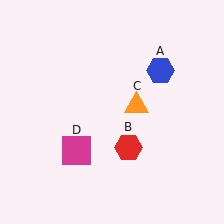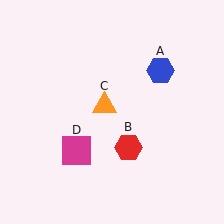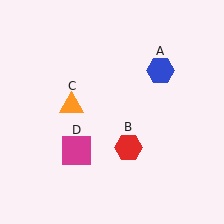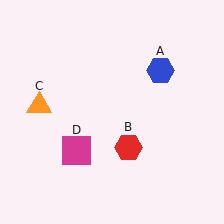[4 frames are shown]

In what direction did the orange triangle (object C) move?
The orange triangle (object C) moved left.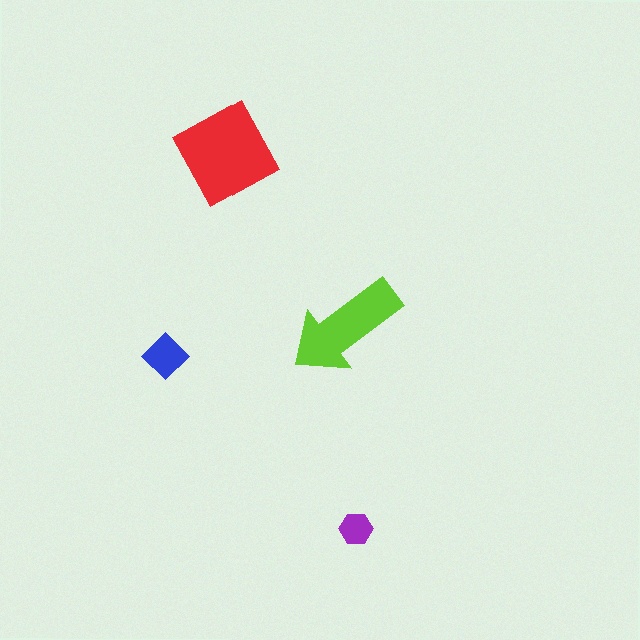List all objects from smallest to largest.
The purple hexagon, the blue diamond, the lime arrow, the red square.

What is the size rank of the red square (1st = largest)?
1st.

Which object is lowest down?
The purple hexagon is bottommost.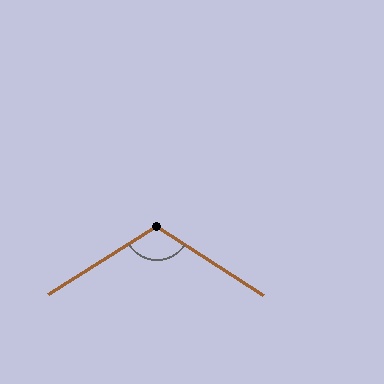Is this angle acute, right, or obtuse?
It is obtuse.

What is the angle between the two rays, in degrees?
Approximately 115 degrees.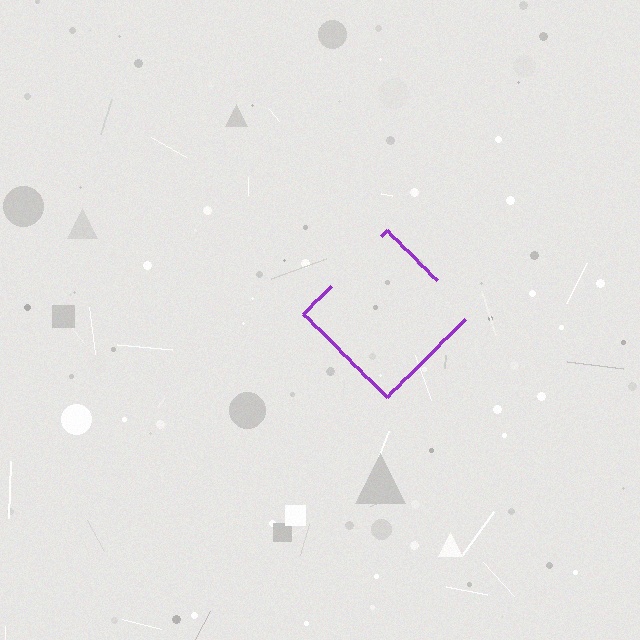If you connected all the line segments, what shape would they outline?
They would outline a diamond.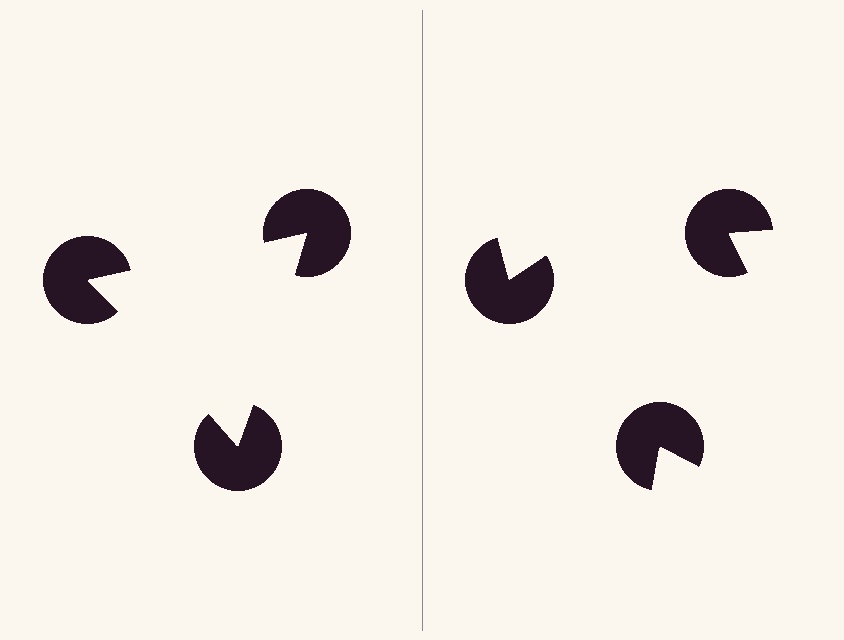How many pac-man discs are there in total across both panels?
6 — 3 on each side.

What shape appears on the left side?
An illusory triangle.